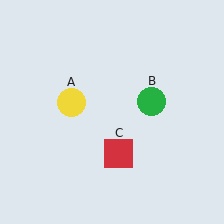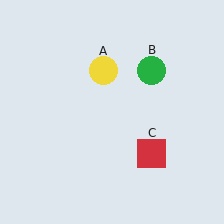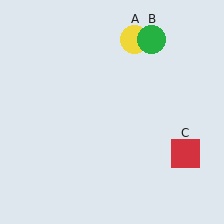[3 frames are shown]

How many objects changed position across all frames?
3 objects changed position: yellow circle (object A), green circle (object B), red square (object C).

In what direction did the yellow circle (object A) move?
The yellow circle (object A) moved up and to the right.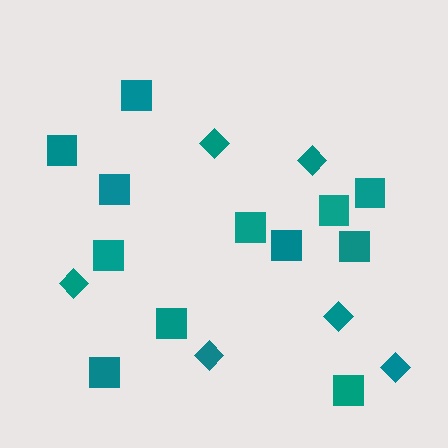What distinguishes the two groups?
There are 2 groups: one group of squares (12) and one group of diamonds (6).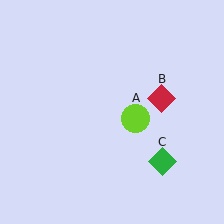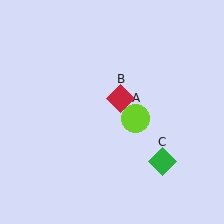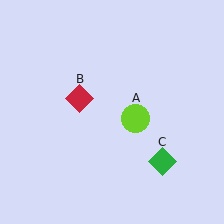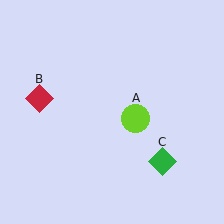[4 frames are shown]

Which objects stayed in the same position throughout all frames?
Lime circle (object A) and green diamond (object C) remained stationary.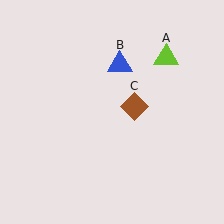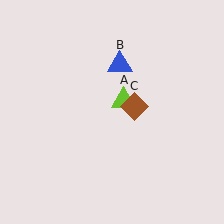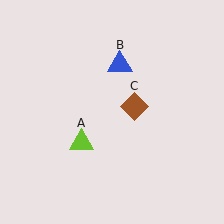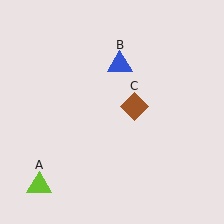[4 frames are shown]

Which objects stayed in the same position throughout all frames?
Blue triangle (object B) and brown diamond (object C) remained stationary.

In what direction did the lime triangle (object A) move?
The lime triangle (object A) moved down and to the left.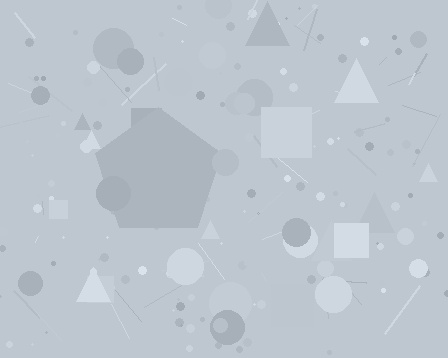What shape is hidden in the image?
A pentagon is hidden in the image.